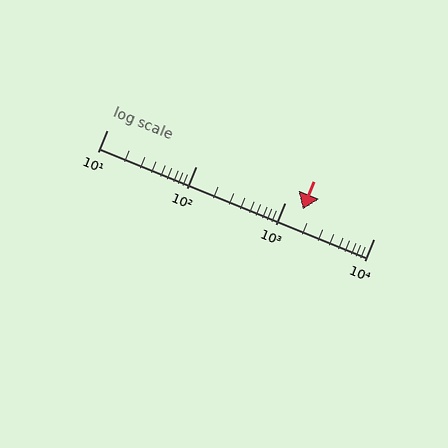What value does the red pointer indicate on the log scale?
The pointer indicates approximately 1600.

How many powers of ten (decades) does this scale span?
The scale spans 3 decades, from 10 to 10000.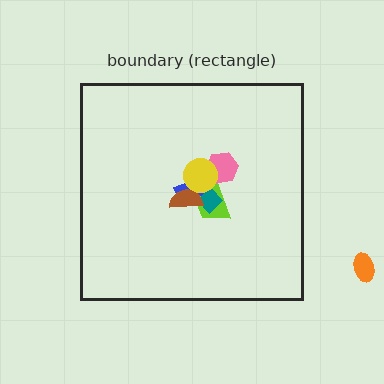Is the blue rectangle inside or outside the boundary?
Inside.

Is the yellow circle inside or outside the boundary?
Inside.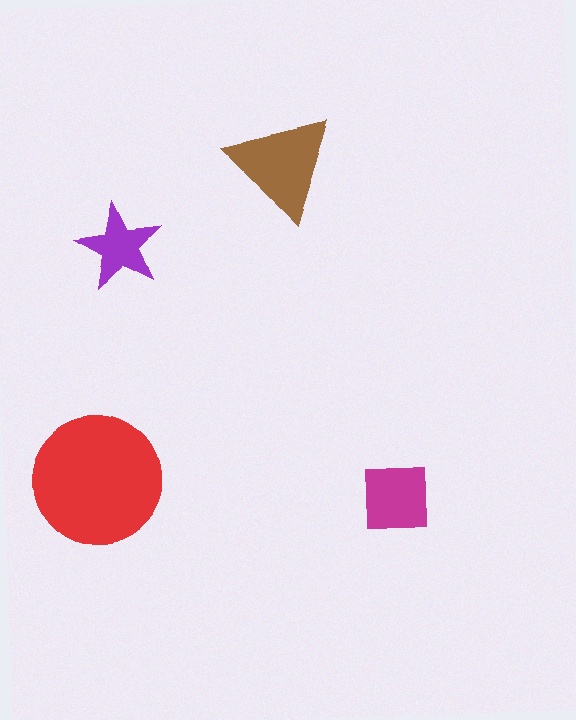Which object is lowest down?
The magenta square is bottommost.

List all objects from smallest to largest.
The purple star, the magenta square, the brown triangle, the red circle.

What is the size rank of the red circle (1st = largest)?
1st.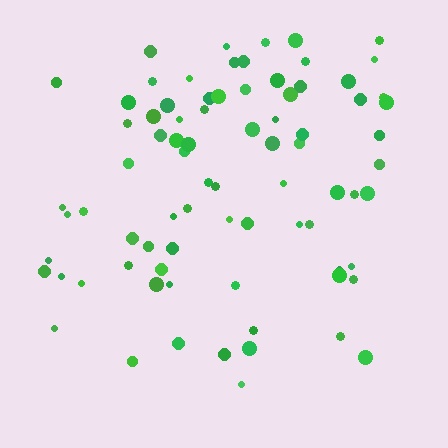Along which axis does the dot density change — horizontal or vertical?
Vertical.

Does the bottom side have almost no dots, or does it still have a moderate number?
Still a moderate number, just noticeably fewer than the top.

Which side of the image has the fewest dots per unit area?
The bottom.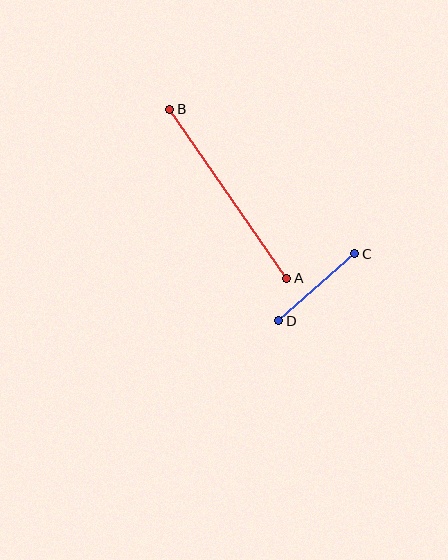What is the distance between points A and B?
The distance is approximately 206 pixels.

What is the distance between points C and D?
The distance is approximately 101 pixels.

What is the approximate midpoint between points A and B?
The midpoint is at approximately (228, 194) pixels.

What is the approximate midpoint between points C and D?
The midpoint is at approximately (317, 287) pixels.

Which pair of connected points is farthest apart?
Points A and B are farthest apart.